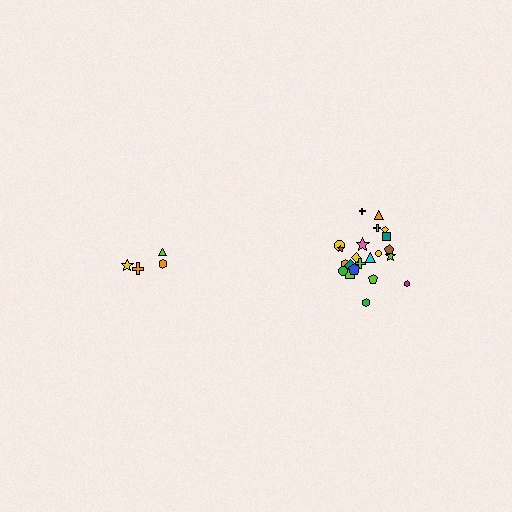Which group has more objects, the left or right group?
The right group.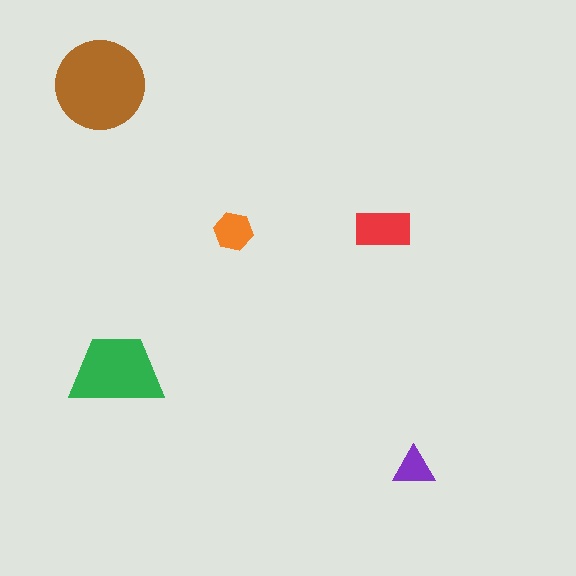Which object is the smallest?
The purple triangle.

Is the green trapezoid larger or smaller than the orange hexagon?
Larger.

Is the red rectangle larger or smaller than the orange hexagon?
Larger.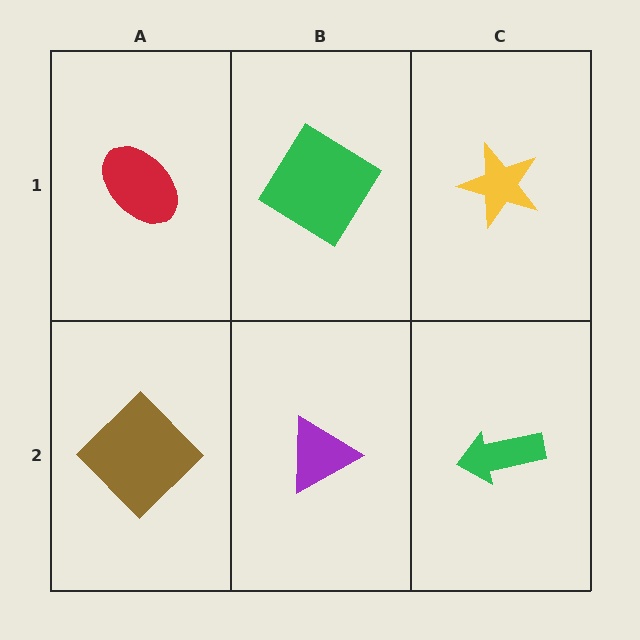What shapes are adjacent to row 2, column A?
A red ellipse (row 1, column A), a purple triangle (row 2, column B).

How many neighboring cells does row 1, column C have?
2.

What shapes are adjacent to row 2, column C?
A yellow star (row 1, column C), a purple triangle (row 2, column B).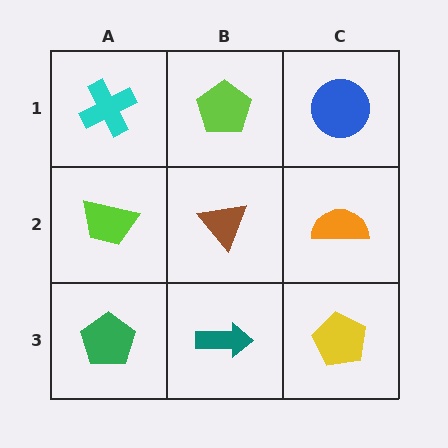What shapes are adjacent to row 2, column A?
A cyan cross (row 1, column A), a green pentagon (row 3, column A), a brown triangle (row 2, column B).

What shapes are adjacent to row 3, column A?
A lime trapezoid (row 2, column A), a teal arrow (row 3, column B).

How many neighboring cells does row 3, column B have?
3.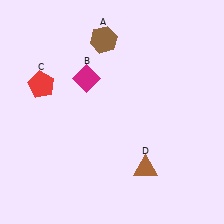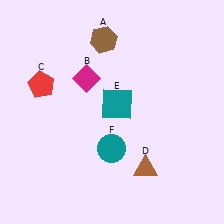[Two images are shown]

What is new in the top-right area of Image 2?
A teal square (E) was added in the top-right area of Image 2.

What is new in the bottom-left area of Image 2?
A teal circle (F) was added in the bottom-left area of Image 2.